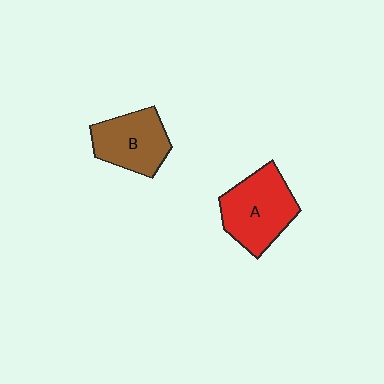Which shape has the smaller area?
Shape B (brown).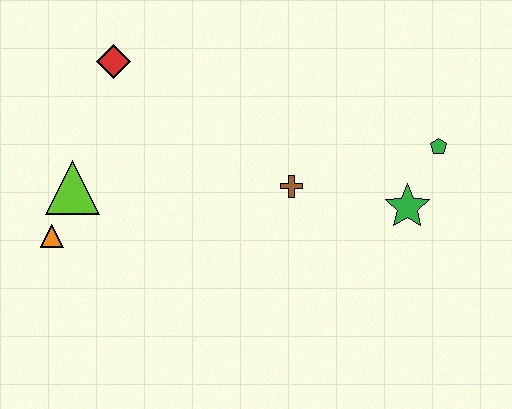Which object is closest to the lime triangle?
The orange triangle is closest to the lime triangle.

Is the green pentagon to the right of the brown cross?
Yes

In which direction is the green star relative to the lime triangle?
The green star is to the right of the lime triangle.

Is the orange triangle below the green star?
Yes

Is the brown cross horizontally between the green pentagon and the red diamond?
Yes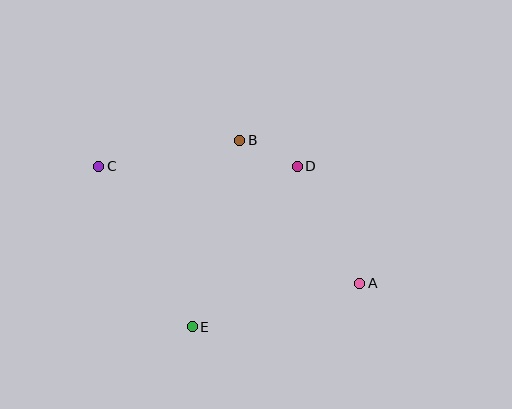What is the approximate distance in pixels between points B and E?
The distance between B and E is approximately 192 pixels.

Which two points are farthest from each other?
Points A and C are farthest from each other.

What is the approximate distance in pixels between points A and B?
The distance between A and B is approximately 187 pixels.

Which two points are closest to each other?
Points B and D are closest to each other.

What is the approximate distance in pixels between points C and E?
The distance between C and E is approximately 185 pixels.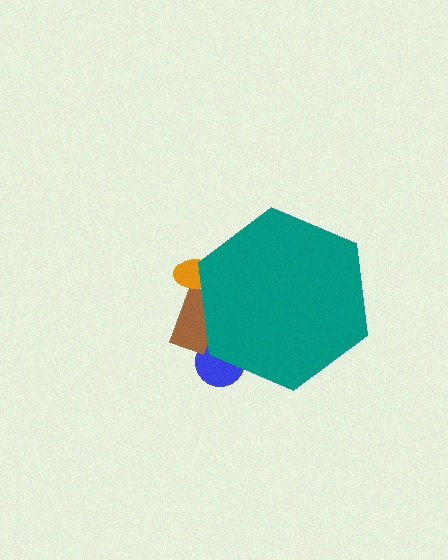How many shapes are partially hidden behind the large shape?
3 shapes are partially hidden.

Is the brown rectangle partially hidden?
Yes, the brown rectangle is partially hidden behind the teal hexagon.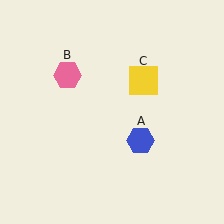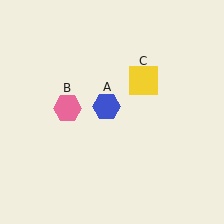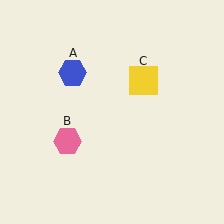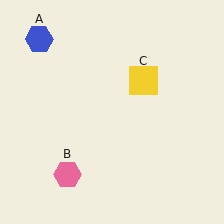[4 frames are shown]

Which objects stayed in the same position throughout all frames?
Yellow square (object C) remained stationary.